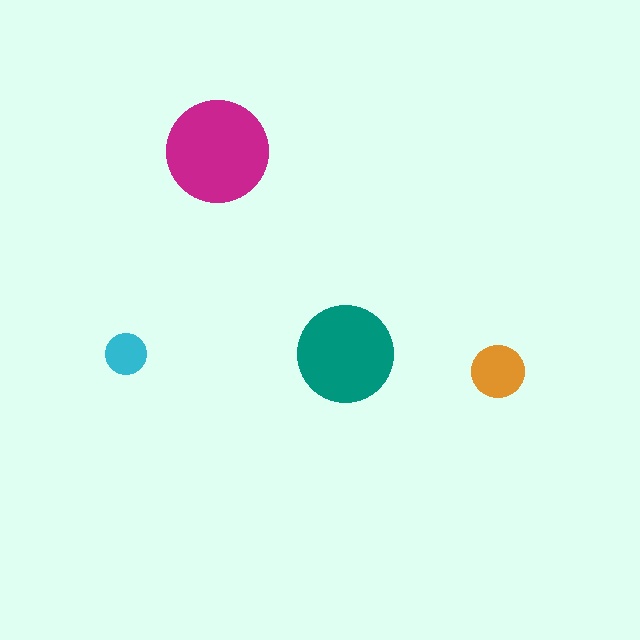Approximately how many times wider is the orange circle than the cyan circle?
About 1.5 times wider.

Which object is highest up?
The magenta circle is topmost.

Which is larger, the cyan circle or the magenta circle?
The magenta one.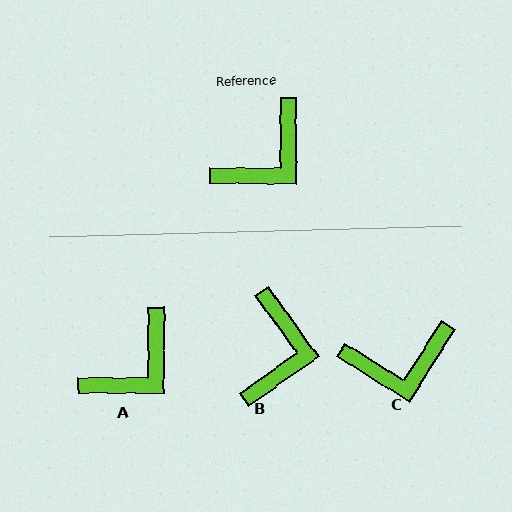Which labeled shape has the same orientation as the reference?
A.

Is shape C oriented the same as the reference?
No, it is off by about 32 degrees.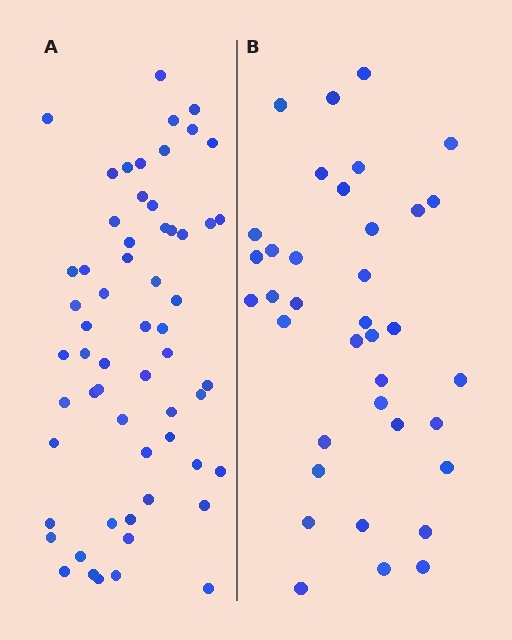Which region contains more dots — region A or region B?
Region A (the left region) has more dots.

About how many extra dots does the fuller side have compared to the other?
Region A has approximately 20 more dots than region B.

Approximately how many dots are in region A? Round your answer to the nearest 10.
About 60 dots. (The exact count is 59, which rounds to 60.)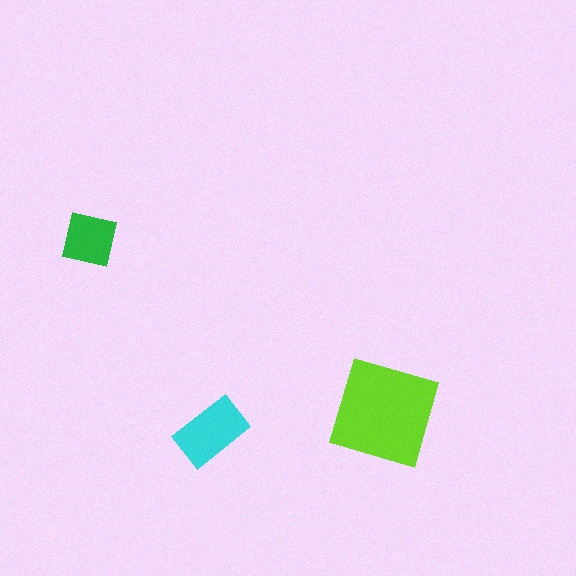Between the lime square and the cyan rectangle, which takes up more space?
The lime square.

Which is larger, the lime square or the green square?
The lime square.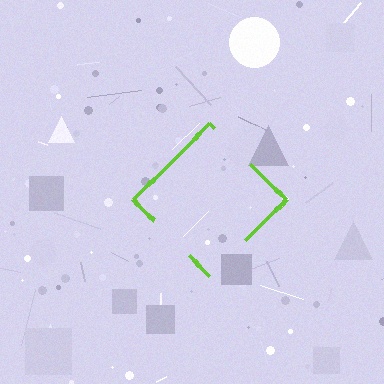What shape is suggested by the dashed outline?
The dashed outline suggests a diamond.